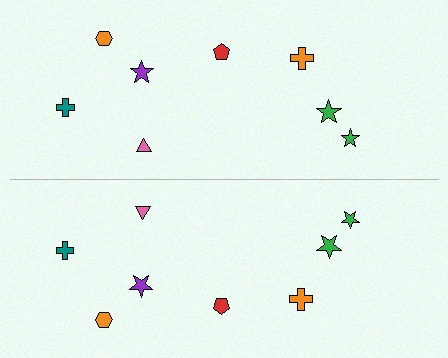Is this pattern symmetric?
Yes, this pattern has bilateral (reflection) symmetry.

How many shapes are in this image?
There are 16 shapes in this image.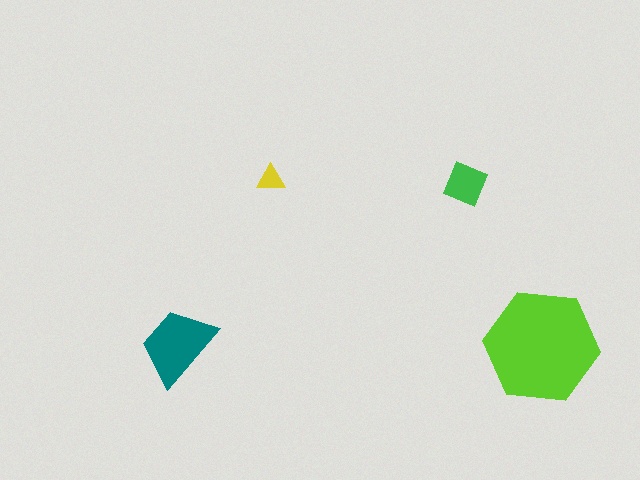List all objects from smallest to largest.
The yellow triangle, the green square, the teal trapezoid, the lime hexagon.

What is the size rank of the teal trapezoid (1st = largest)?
2nd.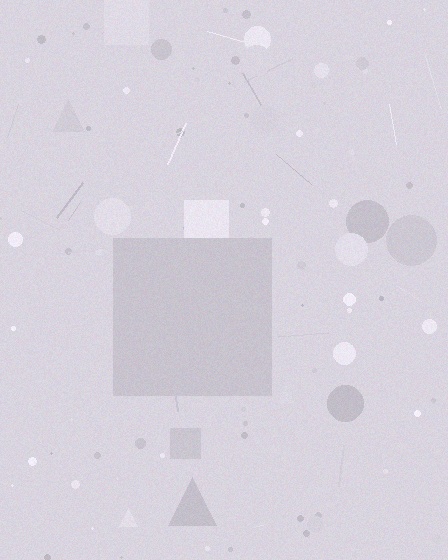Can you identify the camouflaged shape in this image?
The camouflaged shape is a square.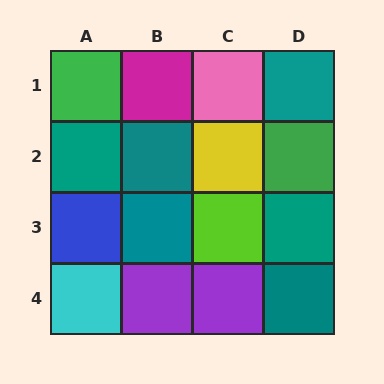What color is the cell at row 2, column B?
Teal.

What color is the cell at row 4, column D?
Teal.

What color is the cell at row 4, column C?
Purple.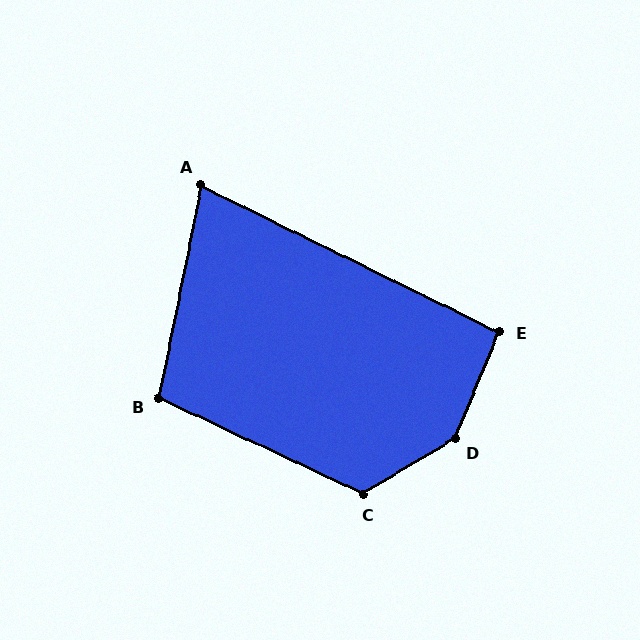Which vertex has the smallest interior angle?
A, at approximately 75 degrees.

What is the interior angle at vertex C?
Approximately 124 degrees (obtuse).